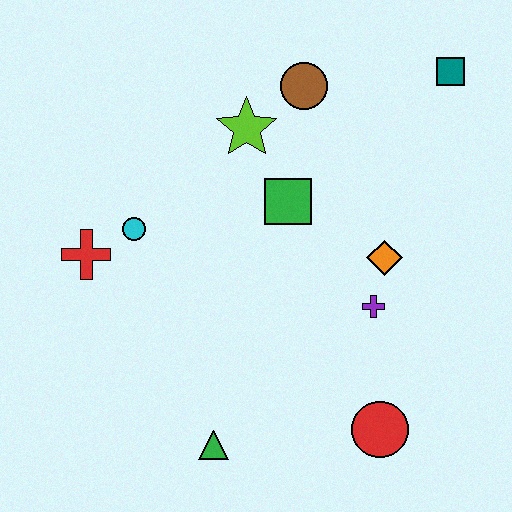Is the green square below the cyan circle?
No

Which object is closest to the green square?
The lime star is closest to the green square.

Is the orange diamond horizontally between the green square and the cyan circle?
No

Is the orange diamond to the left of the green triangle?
No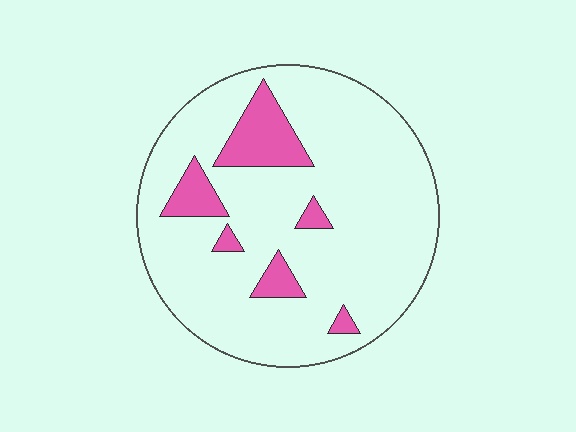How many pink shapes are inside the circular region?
6.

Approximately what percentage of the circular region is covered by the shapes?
Approximately 15%.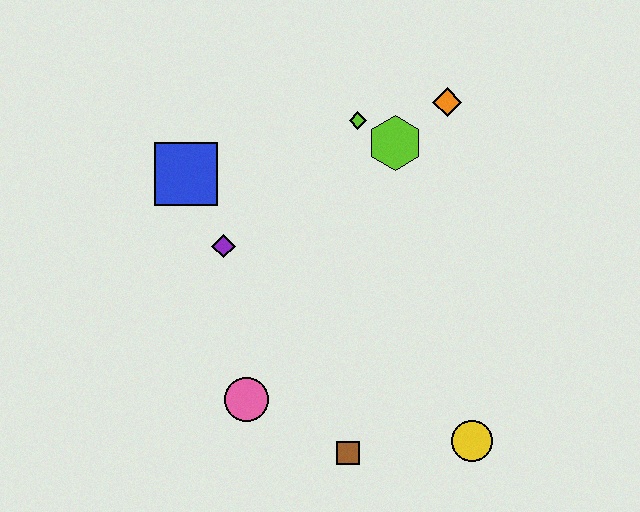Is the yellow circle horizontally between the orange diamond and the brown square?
No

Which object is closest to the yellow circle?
The brown square is closest to the yellow circle.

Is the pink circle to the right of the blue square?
Yes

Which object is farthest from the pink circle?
The orange diamond is farthest from the pink circle.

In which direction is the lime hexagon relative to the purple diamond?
The lime hexagon is to the right of the purple diamond.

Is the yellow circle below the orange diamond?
Yes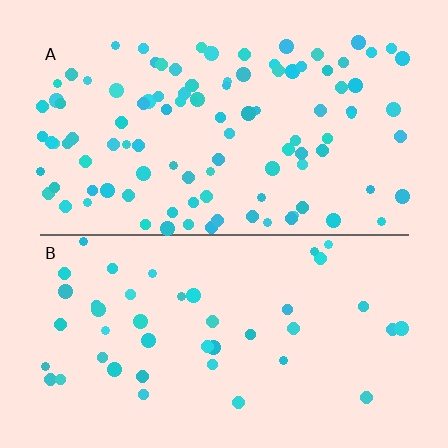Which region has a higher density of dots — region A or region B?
A (the top).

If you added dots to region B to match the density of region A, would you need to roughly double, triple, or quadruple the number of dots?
Approximately double.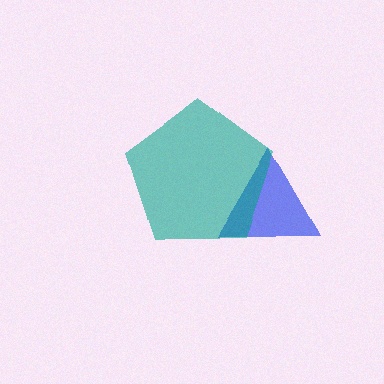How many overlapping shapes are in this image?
There are 2 overlapping shapes in the image.